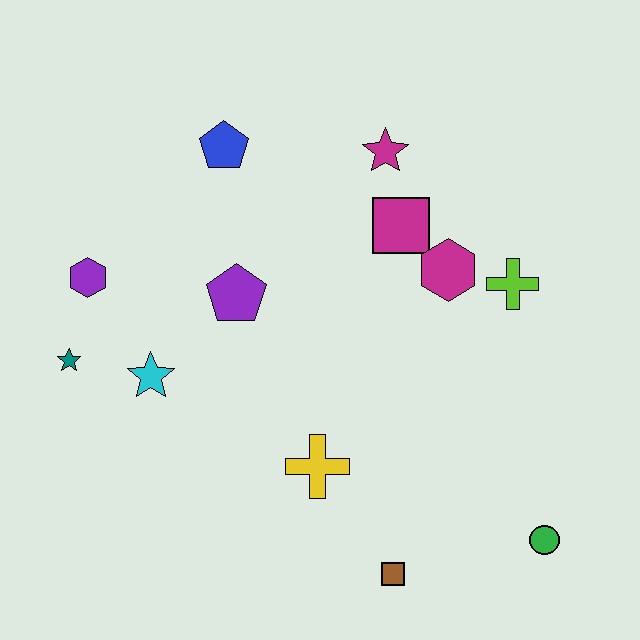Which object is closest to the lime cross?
The magenta hexagon is closest to the lime cross.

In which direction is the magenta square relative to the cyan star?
The magenta square is to the right of the cyan star.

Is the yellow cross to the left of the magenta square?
Yes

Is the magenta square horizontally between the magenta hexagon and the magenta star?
Yes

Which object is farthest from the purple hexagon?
The green circle is farthest from the purple hexagon.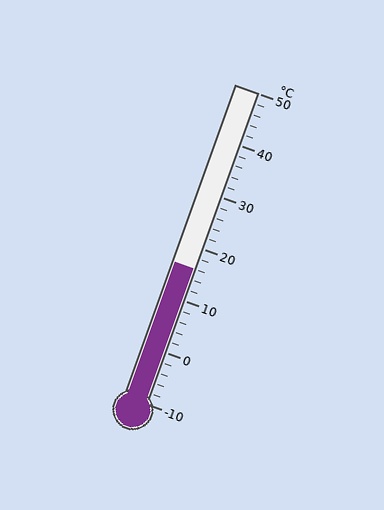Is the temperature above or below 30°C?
The temperature is below 30°C.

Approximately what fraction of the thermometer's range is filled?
The thermometer is filled to approximately 45% of its range.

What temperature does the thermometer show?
The thermometer shows approximately 16°C.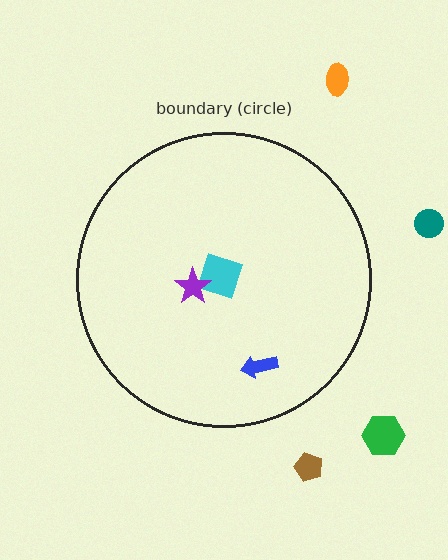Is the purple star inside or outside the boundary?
Inside.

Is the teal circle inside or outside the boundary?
Outside.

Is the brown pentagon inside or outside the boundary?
Outside.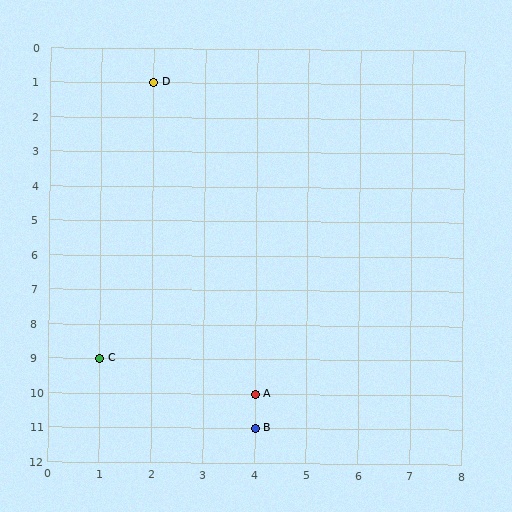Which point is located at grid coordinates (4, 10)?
Point A is at (4, 10).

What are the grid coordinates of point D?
Point D is at grid coordinates (2, 1).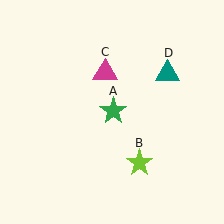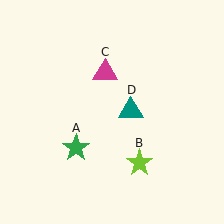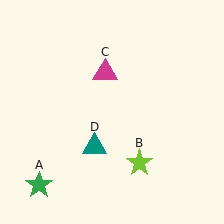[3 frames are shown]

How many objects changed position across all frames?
2 objects changed position: green star (object A), teal triangle (object D).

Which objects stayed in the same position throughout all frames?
Lime star (object B) and magenta triangle (object C) remained stationary.